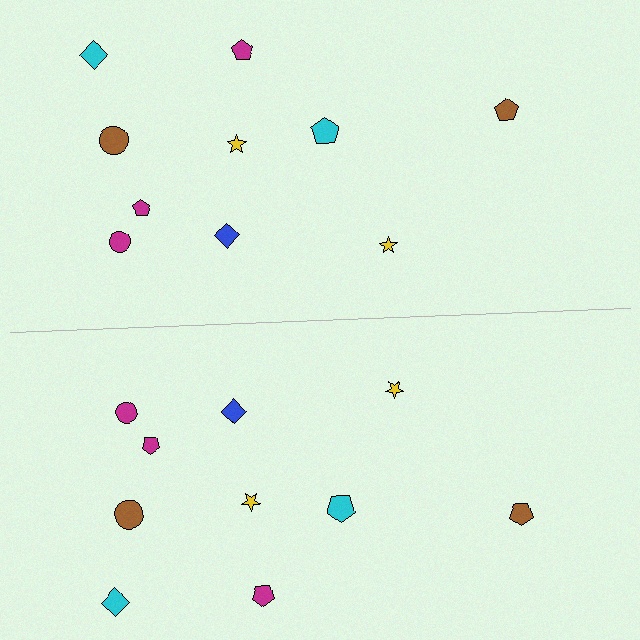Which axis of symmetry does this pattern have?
The pattern has a horizontal axis of symmetry running through the center of the image.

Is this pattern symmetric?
Yes, this pattern has bilateral (reflection) symmetry.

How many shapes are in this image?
There are 20 shapes in this image.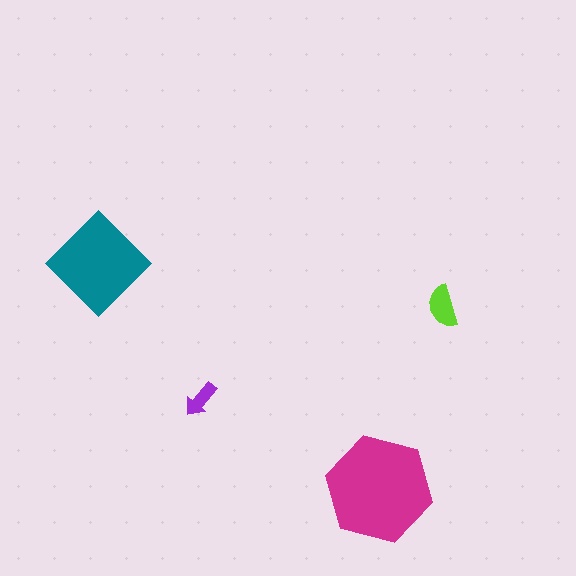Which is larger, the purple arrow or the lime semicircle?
The lime semicircle.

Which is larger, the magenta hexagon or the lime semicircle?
The magenta hexagon.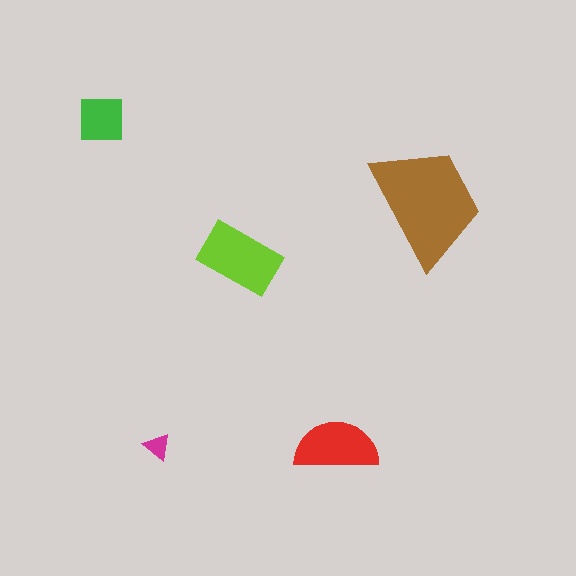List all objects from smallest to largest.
The magenta triangle, the green square, the red semicircle, the lime rectangle, the brown trapezoid.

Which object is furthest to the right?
The brown trapezoid is rightmost.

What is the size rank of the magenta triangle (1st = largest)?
5th.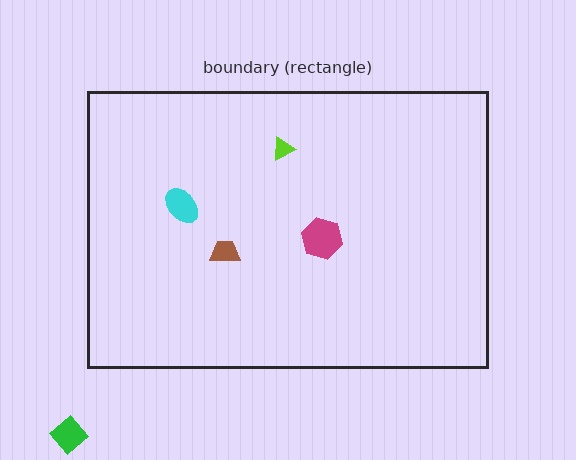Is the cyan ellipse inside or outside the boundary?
Inside.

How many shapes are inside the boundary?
4 inside, 1 outside.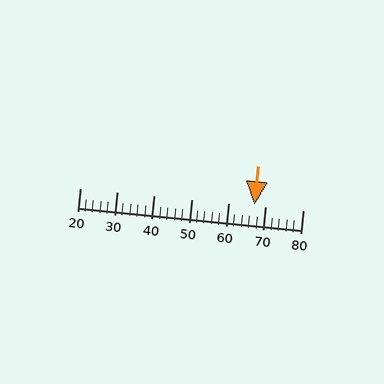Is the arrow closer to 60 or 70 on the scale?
The arrow is closer to 70.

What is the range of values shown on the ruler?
The ruler shows values from 20 to 80.